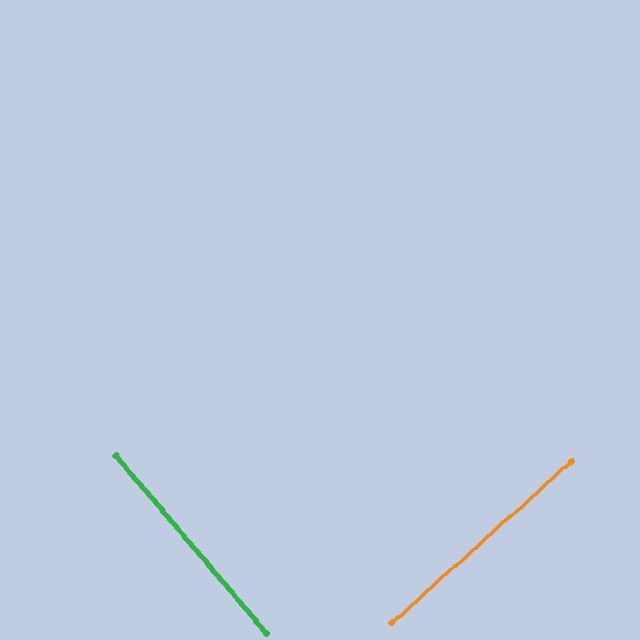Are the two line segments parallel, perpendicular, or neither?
Perpendicular — they meet at approximately 89°.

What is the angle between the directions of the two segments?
Approximately 89 degrees.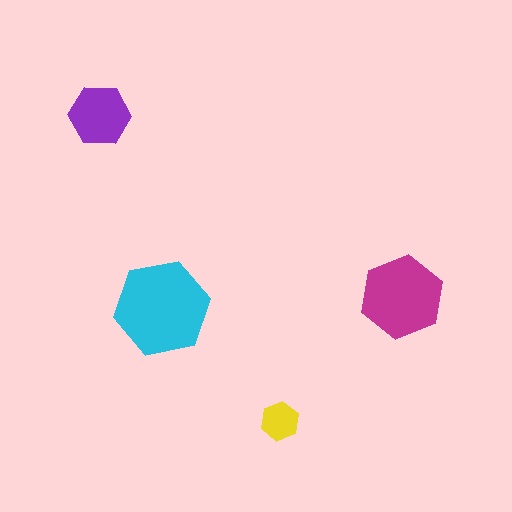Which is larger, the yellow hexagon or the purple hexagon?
The purple one.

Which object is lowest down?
The yellow hexagon is bottommost.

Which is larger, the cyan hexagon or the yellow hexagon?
The cyan one.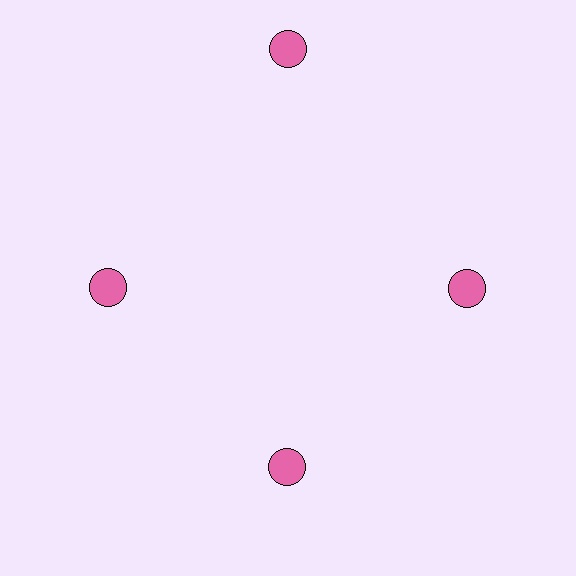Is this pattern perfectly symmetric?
No. The 4 pink circles are arranged in a ring, but one element near the 12 o'clock position is pushed outward from the center, breaking the 4-fold rotational symmetry.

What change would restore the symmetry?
The symmetry would be restored by moving it inward, back onto the ring so that all 4 circles sit at equal angles and equal distance from the center.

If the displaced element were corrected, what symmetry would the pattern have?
It would have 4-fold rotational symmetry — the pattern would map onto itself every 90 degrees.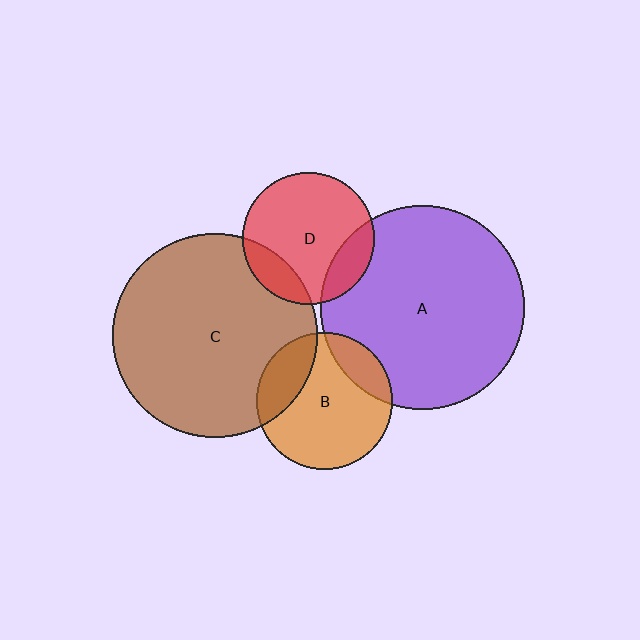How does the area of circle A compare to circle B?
Approximately 2.3 times.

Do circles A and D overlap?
Yes.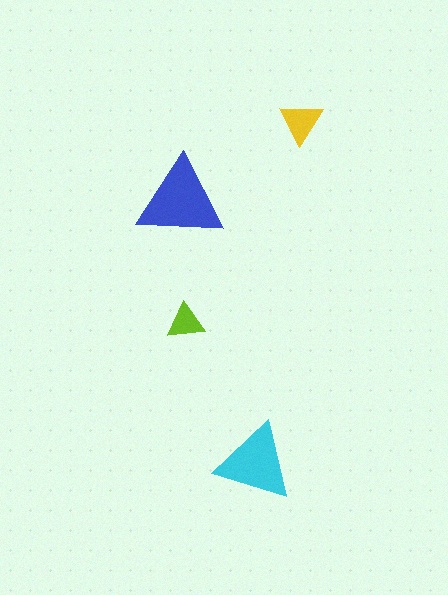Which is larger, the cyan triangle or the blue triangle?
The blue one.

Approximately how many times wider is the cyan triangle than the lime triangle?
About 2 times wider.